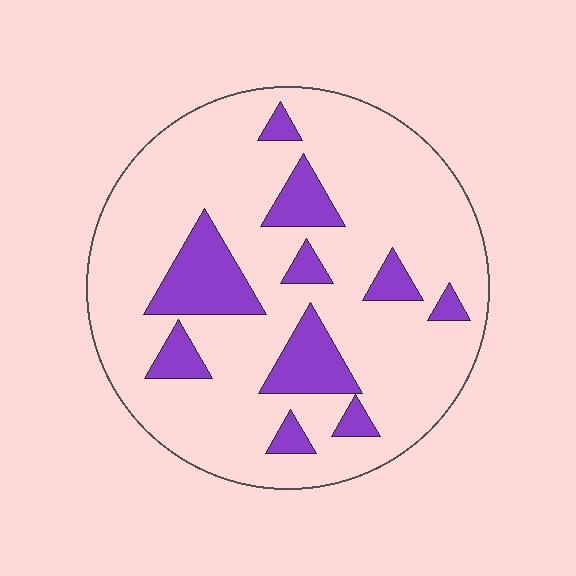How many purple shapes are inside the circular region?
10.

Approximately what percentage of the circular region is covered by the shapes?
Approximately 20%.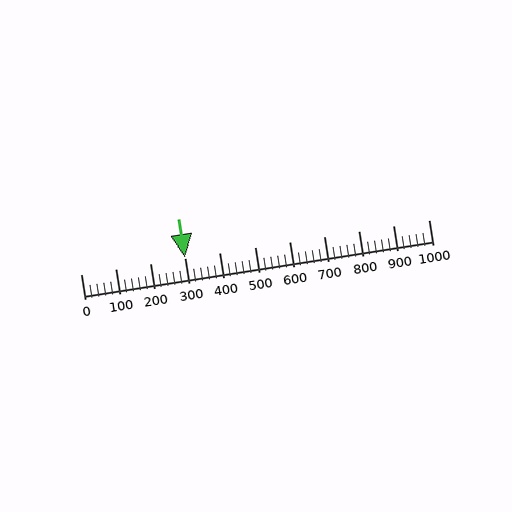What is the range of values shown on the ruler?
The ruler shows values from 0 to 1000.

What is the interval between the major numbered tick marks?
The major tick marks are spaced 100 units apart.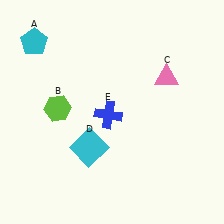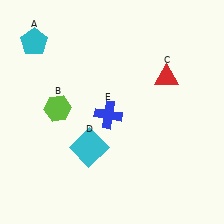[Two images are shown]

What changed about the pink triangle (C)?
In Image 1, C is pink. In Image 2, it changed to red.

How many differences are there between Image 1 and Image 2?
There is 1 difference between the two images.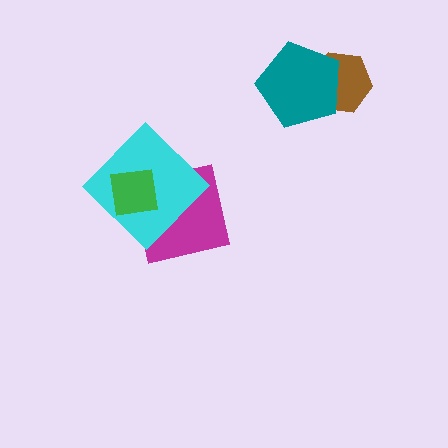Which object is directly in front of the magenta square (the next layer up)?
The cyan diamond is directly in front of the magenta square.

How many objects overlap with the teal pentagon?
1 object overlaps with the teal pentagon.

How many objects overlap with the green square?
2 objects overlap with the green square.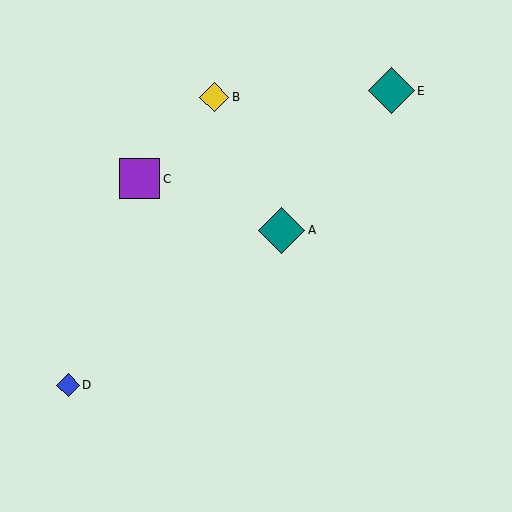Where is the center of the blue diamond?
The center of the blue diamond is at (68, 385).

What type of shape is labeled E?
Shape E is a teal diamond.